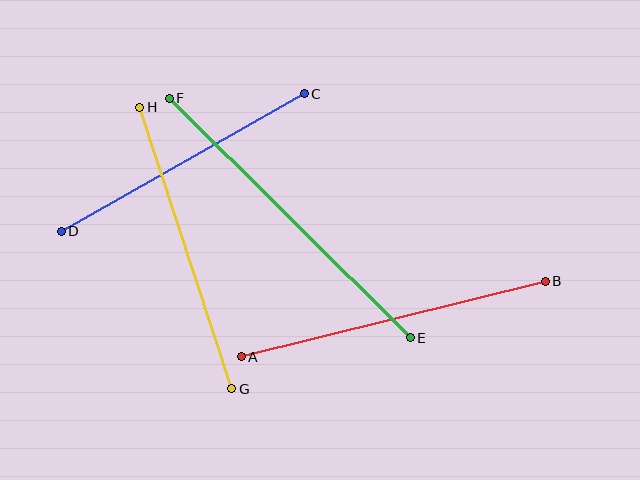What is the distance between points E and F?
The distance is approximately 340 pixels.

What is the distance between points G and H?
The distance is approximately 296 pixels.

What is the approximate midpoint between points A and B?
The midpoint is at approximately (393, 319) pixels.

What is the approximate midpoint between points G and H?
The midpoint is at approximately (186, 248) pixels.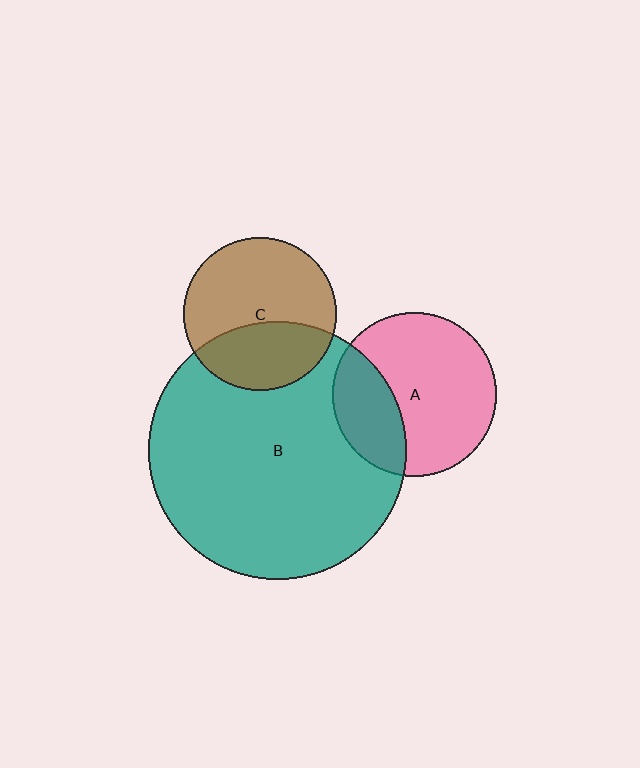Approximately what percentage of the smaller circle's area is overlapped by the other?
Approximately 30%.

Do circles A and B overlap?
Yes.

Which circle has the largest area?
Circle B (teal).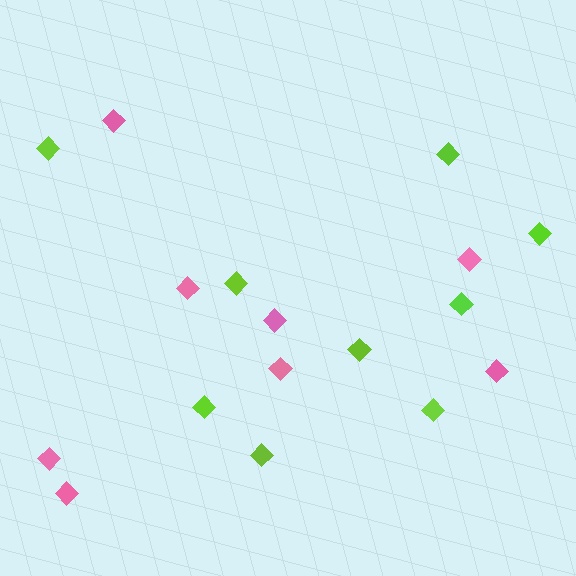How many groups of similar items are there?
There are 2 groups: one group of pink diamonds (8) and one group of lime diamonds (9).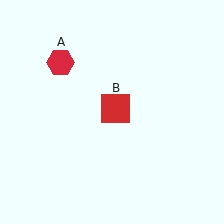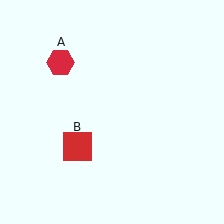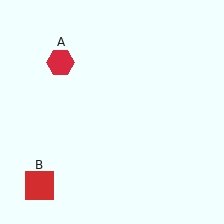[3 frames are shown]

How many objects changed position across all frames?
1 object changed position: red square (object B).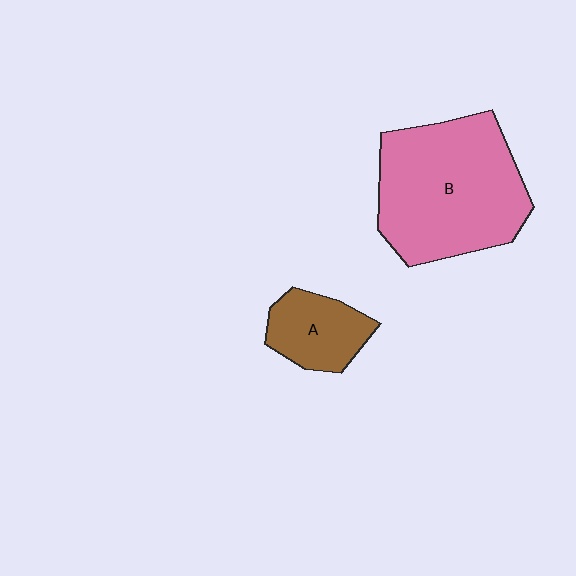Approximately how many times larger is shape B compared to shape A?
Approximately 2.7 times.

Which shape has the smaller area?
Shape A (brown).